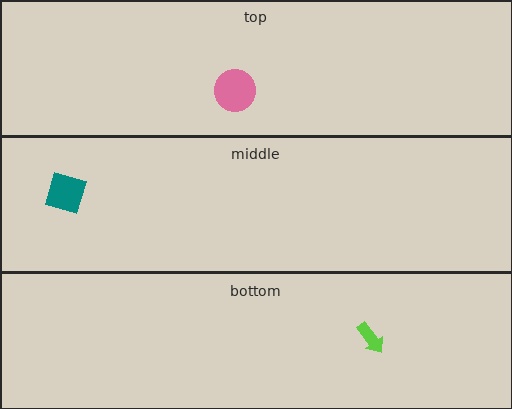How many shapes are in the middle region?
1.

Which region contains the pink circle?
The top region.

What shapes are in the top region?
The pink circle.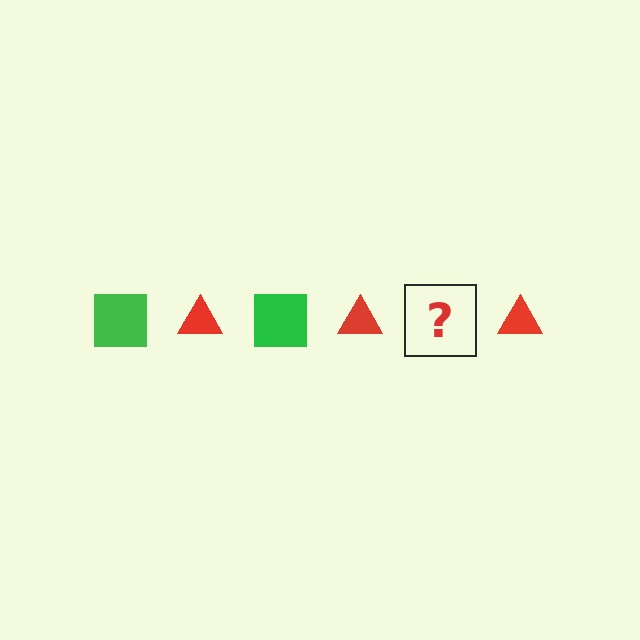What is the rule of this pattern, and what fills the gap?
The rule is that the pattern alternates between green square and red triangle. The gap should be filled with a green square.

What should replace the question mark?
The question mark should be replaced with a green square.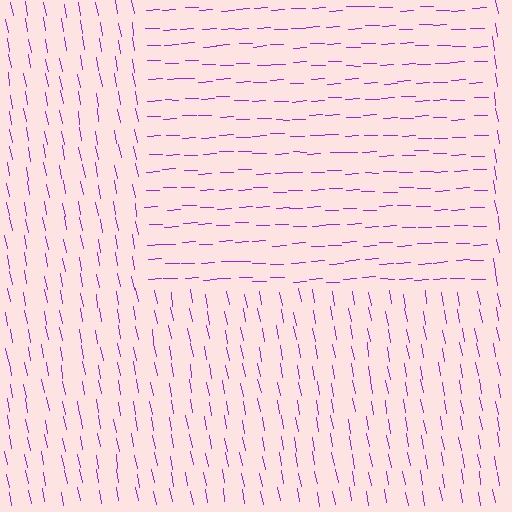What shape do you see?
I see a rectangle.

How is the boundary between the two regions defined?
The boundary is defined purely by a change in line orientation (approximately 82 degrees difference). All lines are the same color and thickness.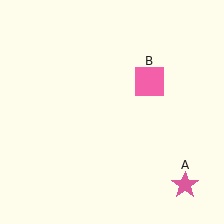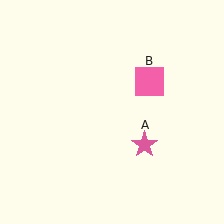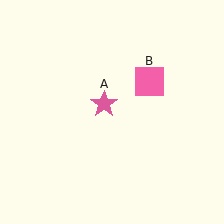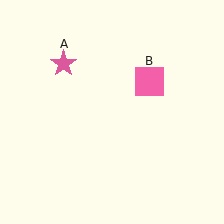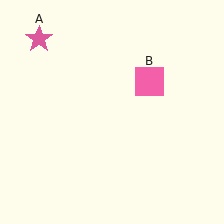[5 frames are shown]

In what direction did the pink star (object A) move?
The pink star (object A) moved up and to the left.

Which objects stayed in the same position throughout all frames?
Pink square (object B) remained stationary.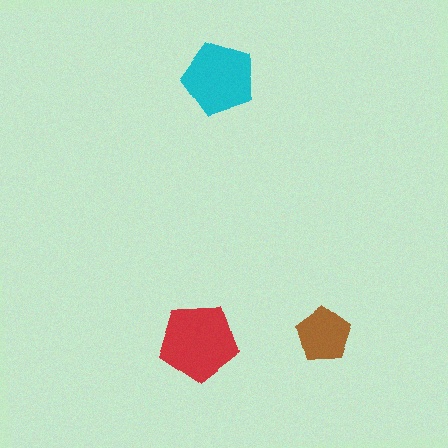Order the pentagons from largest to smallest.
the red one, the cyan one, the brown one.